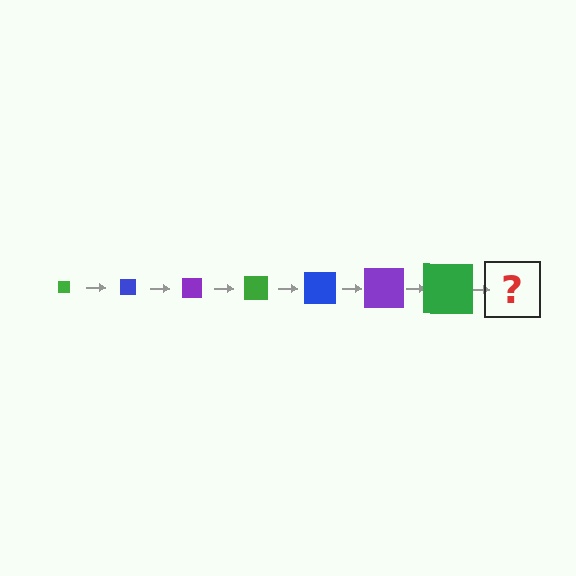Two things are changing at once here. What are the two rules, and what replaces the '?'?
The two rules are that the square grows larger each step and the color cycles through green, blue, and purple. The '?' should be a blue square, larger than the previous one.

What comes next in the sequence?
The next element should be a blue square, larger than the previous one.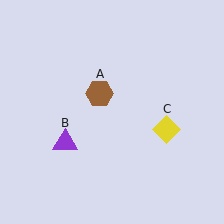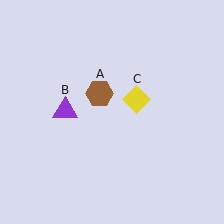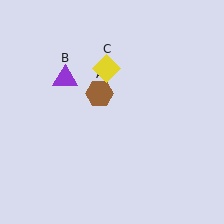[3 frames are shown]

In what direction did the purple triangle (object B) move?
The purple triangle (object B) moved up.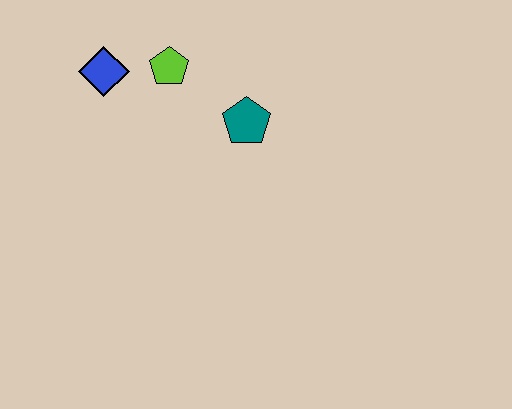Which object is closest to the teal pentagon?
The lime pentagon is closest to the teal pentagon.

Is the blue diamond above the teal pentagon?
Yes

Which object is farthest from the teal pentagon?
The blue diamond is farthest from the teal pentagon.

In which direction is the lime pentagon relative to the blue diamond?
The lime pentagon is to the right of the blue diamond.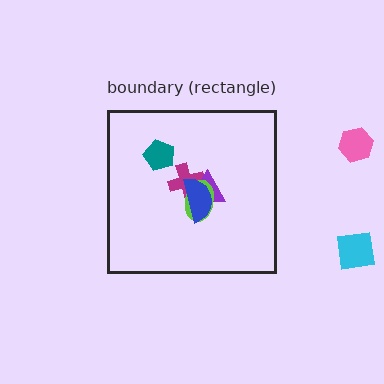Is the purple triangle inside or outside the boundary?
Inside.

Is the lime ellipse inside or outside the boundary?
Inside.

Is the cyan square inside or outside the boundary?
Outside.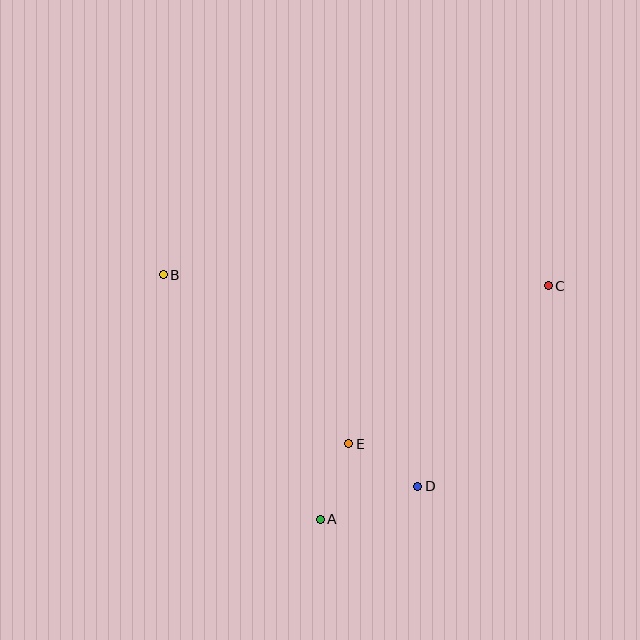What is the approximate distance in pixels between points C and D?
The distance between C and D is approximately 240 pixels.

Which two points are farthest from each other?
Points B and C are farthest from each other.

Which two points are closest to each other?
Points A and E are closest to each other.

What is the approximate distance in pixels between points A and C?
The distance between A and C is approximately 326 pixels.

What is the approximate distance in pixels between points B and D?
The distance between B and D is approximately 331 pixels.